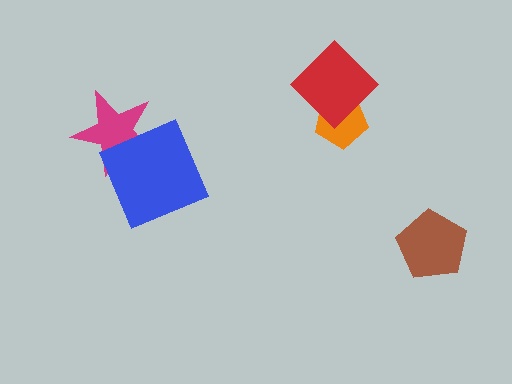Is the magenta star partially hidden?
Yes, it is partially covered by another shape.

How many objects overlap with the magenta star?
1 object overlaps with the magenta star.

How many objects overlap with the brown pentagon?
0 objects overlap with the brown pentagon.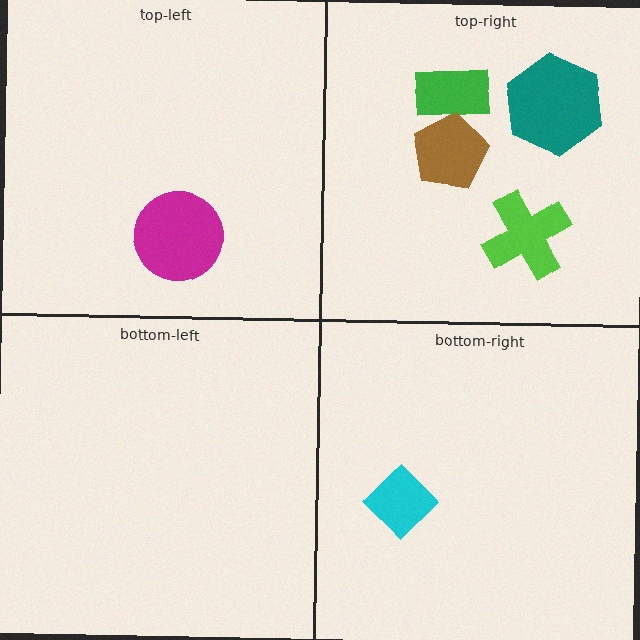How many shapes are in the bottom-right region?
1.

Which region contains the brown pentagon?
The top-right region.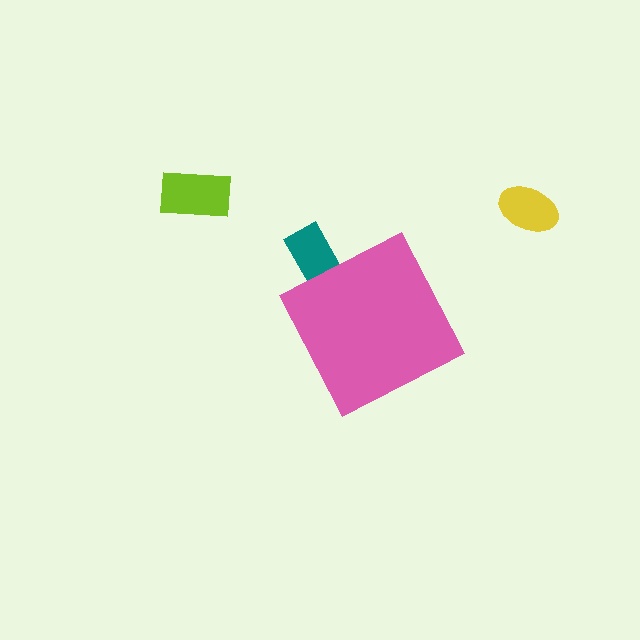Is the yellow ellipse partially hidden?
No, the yellow ellipse is fully visible.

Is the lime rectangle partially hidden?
No, the lime rectangle is fully visible.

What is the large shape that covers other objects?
A pink diamond.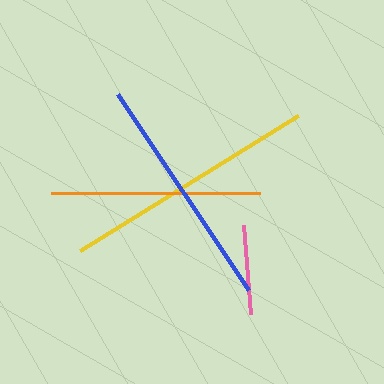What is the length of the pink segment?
The pink segment is approximately 90 pixels long.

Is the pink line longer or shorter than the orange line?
The orange line is longer than the pink line.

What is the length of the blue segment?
The blue segment is approximately 235 pixels long.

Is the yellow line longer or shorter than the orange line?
The yellow line is longer than the orange line.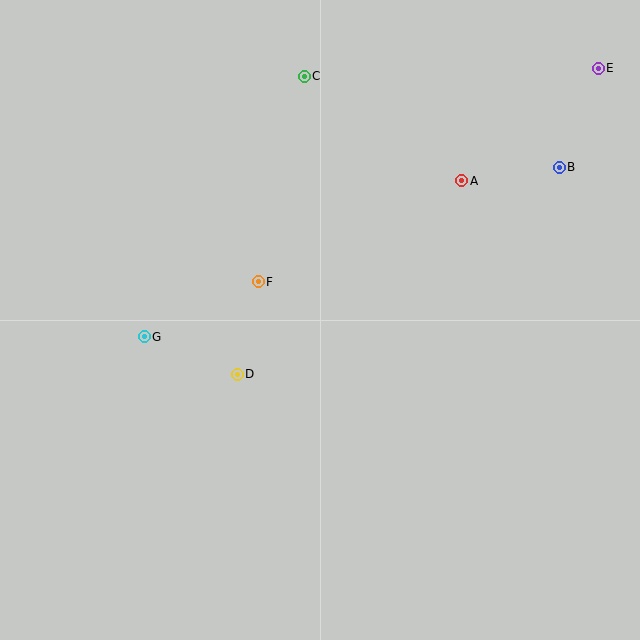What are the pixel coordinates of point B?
Point B is at (559, 167).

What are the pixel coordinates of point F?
Point F is at (258, 282).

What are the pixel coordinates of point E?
Point E is at (598, 68).